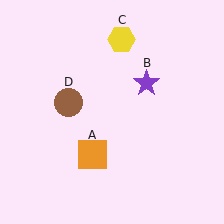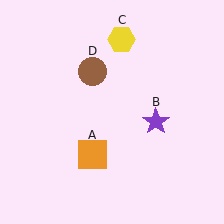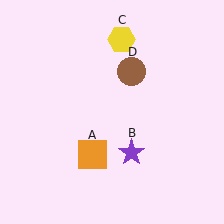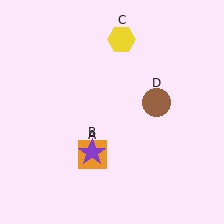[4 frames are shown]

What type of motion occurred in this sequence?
The purple star (object B), brown circle (object D) rotated clockwise around the center of the scene.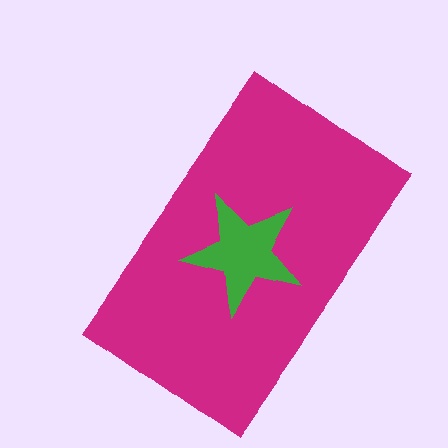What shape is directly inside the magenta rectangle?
The green star.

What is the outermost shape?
The magenta rectangle.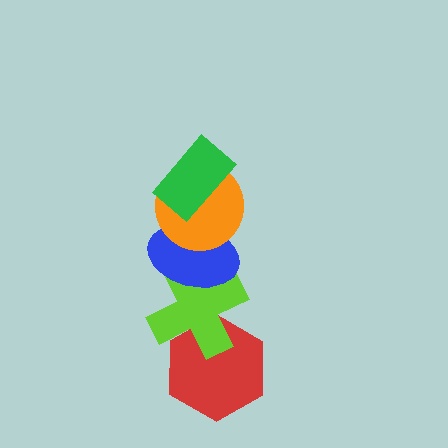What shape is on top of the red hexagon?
The lime cross is on top of the red hexagon.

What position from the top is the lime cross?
The lime cross is 4th from the top.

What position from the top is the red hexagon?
The red hexagon is 5th from the top.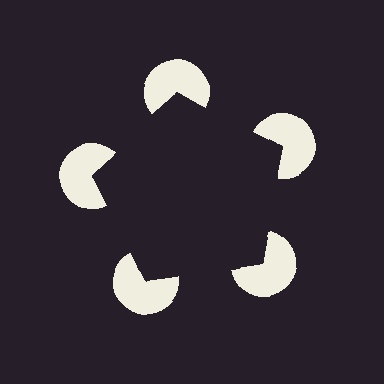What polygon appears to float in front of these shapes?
An illusory pentagon — its edges are inferred from the aligned wedge cuts in the pac-man discs, not physically drawn.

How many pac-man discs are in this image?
There are 5 — one at each vertex of the illusory pentagon.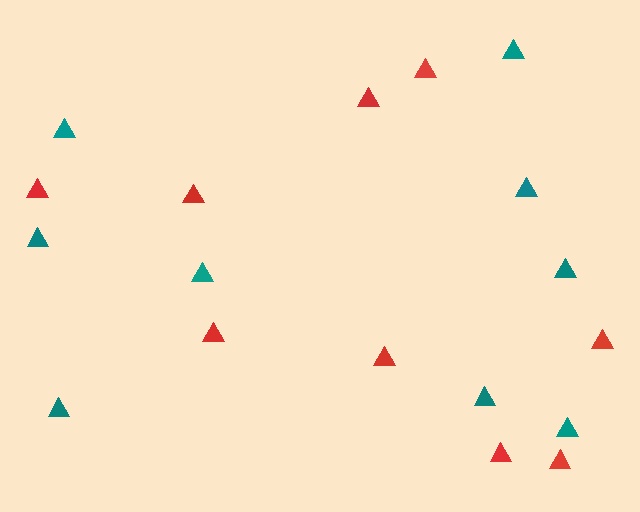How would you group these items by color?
There are 2 groups: one group of red triangles (9) and one group of teal triangles (9).